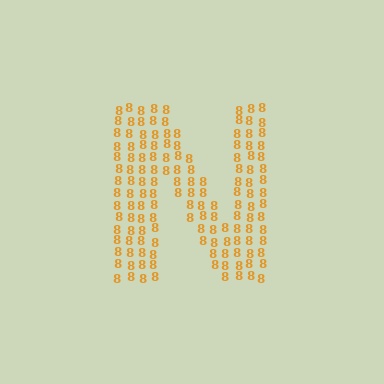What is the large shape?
The large shape is the letter N.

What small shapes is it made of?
It is made of small digit 8's.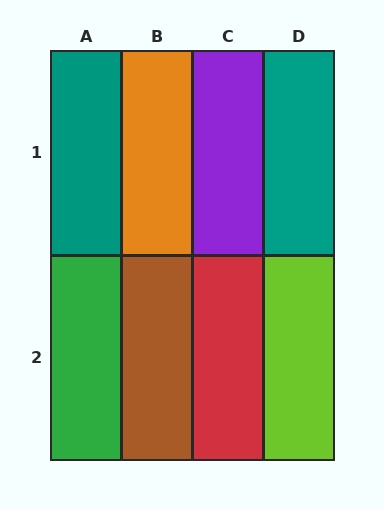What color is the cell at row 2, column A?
Green.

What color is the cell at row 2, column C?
Red.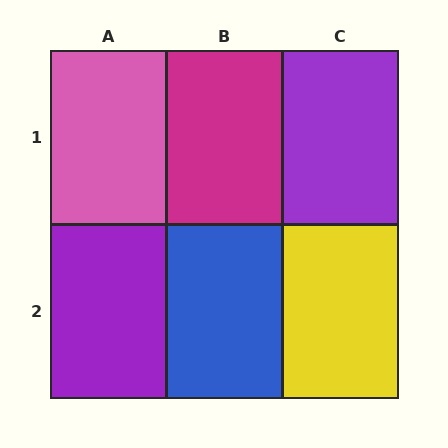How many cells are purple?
2 cells are purple.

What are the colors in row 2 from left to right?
Purple, blue, yellow.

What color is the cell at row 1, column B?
Magenta.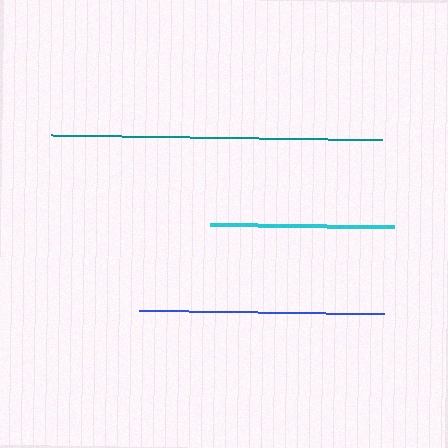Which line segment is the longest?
The teal line is the longest at approximately 330 pixels.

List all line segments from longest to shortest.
From longest to shortest: teal, blue, cyan.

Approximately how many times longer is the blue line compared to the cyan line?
The blue line is approximately 1.3 times the length of the cyan line.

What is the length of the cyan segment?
The cyan segment is approximately 184 pixels long.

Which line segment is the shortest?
The cyan line is the shortest at approximately 184 pixels.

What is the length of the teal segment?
The teal segment is approximately 330 pixels long.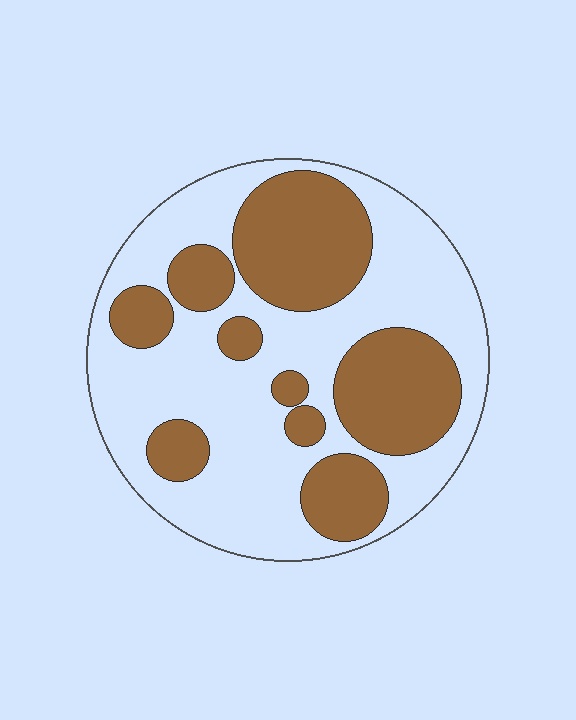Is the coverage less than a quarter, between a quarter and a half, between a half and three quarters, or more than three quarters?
Between a quarter and a half.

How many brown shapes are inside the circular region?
9.